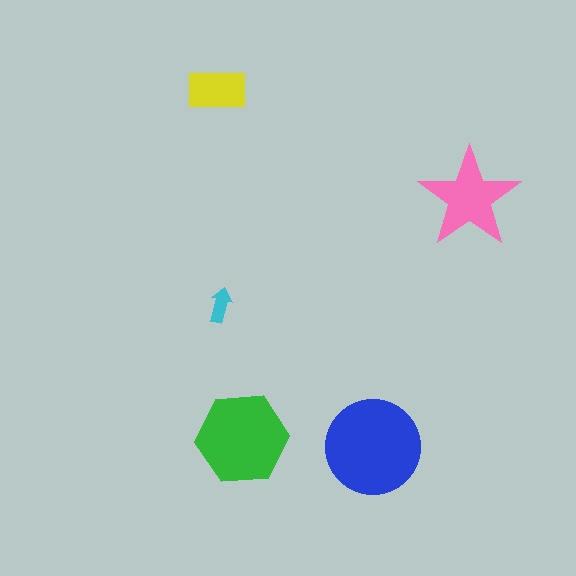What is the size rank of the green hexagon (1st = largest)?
2nd.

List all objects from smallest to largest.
The cyan arrow, the yellow rectangle, the pink star, the green hexagon, the blue circle.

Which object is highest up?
The yellow rectangle is topmost.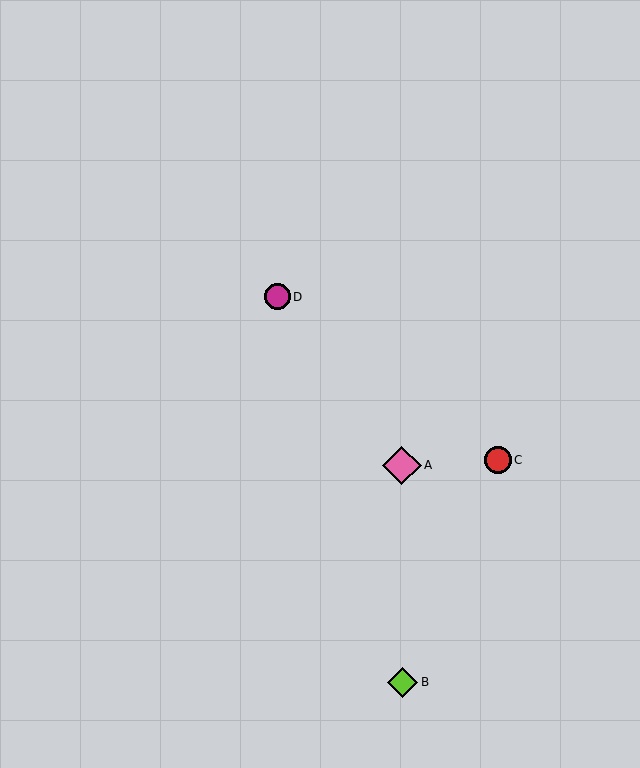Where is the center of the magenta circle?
The center of the magenta circle is at (277, 297).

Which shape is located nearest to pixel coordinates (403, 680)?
The lime diamond (labeled B) at (403, 682) is nearest to that location.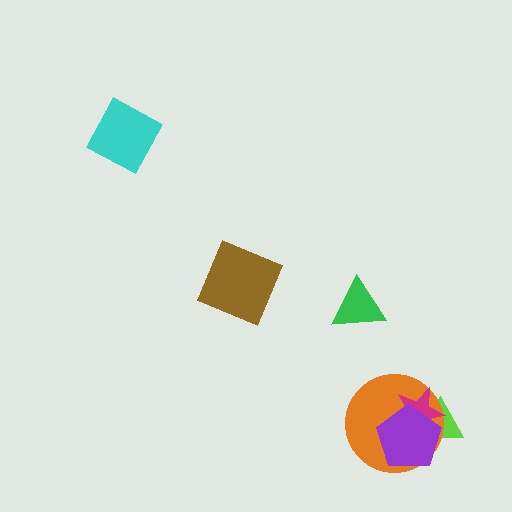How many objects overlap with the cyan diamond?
0 objects overlap with the cyan diamond.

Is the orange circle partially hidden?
Yes, it is partially covered by another shape.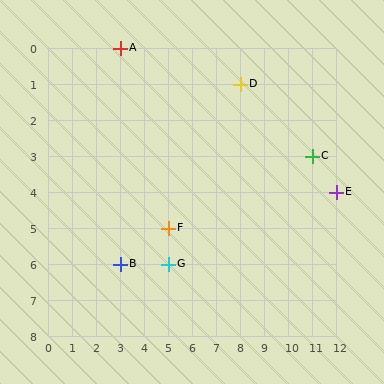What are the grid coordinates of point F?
Point F is at grid coordinates (5, 5).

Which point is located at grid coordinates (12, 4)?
Point E is at (12, 4).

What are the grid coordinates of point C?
Point C is at grid coordinates (11, 3).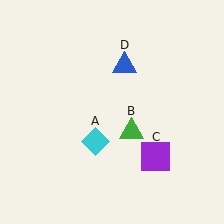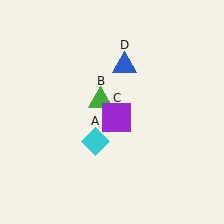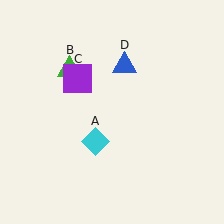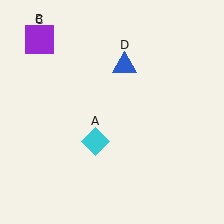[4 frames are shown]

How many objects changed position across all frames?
2 objects changed position: green triangle (object B), purple square (object C).